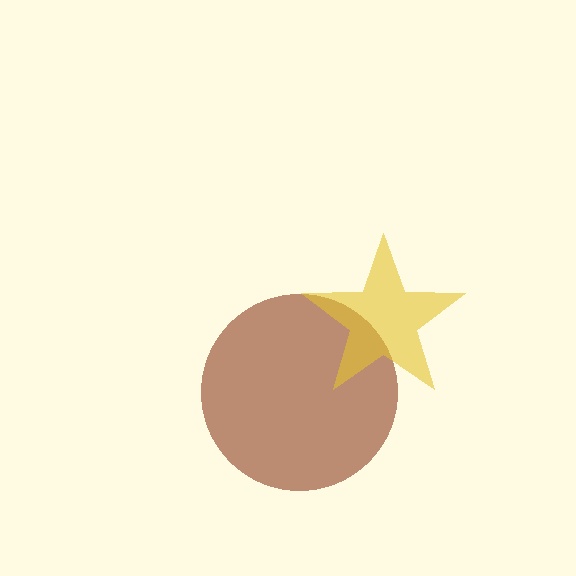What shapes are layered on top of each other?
The layered shapes are: a brown circle, a yellow star.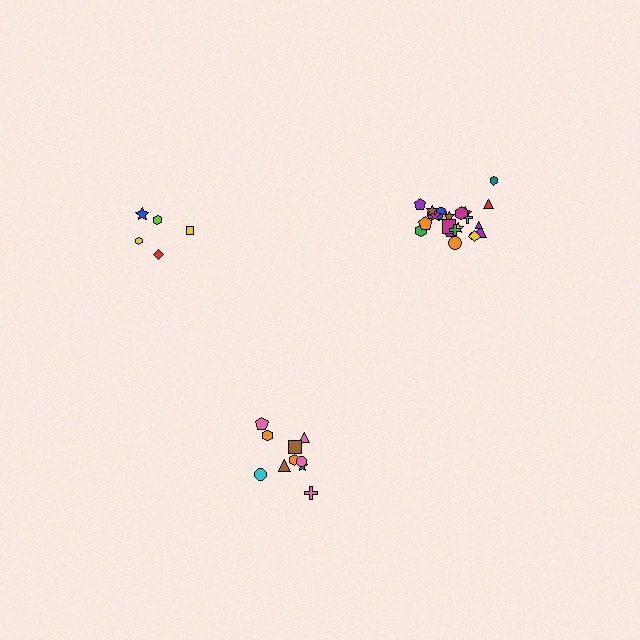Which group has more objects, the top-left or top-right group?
The top-right group.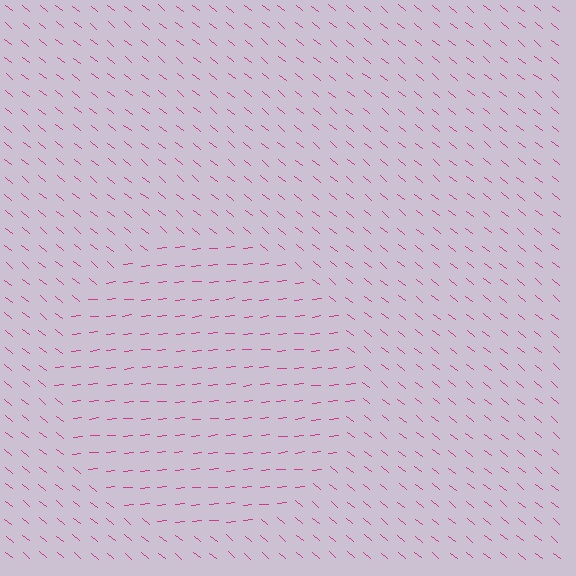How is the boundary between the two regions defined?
The boundary is defined purely by a change in line orientation (approximately 45 degrees difference). All lines are the same color and thickness.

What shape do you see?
I see a circle.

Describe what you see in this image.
The image is filled with small magenta line segments. A circle region in the image has lines oriented differently from the surrounding lines, creating a visible texture boundary.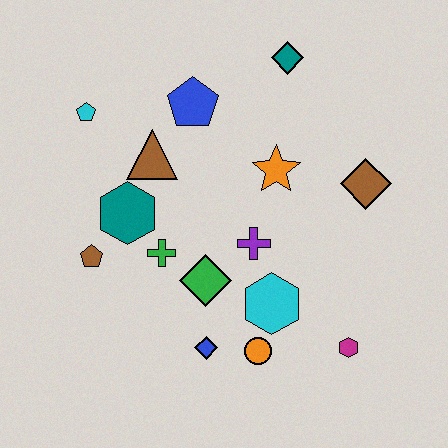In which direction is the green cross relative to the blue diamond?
The green cross is above the blue diamond.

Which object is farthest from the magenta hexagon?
The cyan pentagon is farthest from the magenta hexagon.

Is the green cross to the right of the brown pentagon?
Yes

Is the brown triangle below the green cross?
No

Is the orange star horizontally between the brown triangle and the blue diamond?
No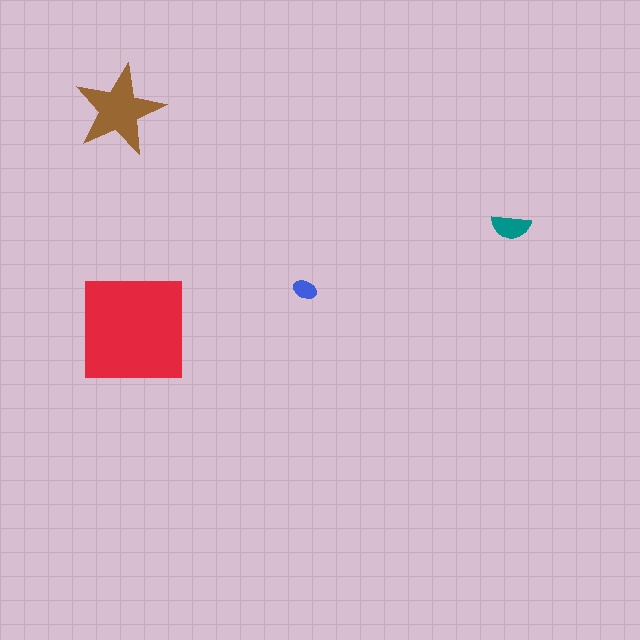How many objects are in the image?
There are 4 objects in the image.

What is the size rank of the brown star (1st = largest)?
2nd.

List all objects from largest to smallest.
The red square, the brown star, the teal semicircle, the blue ellipse.